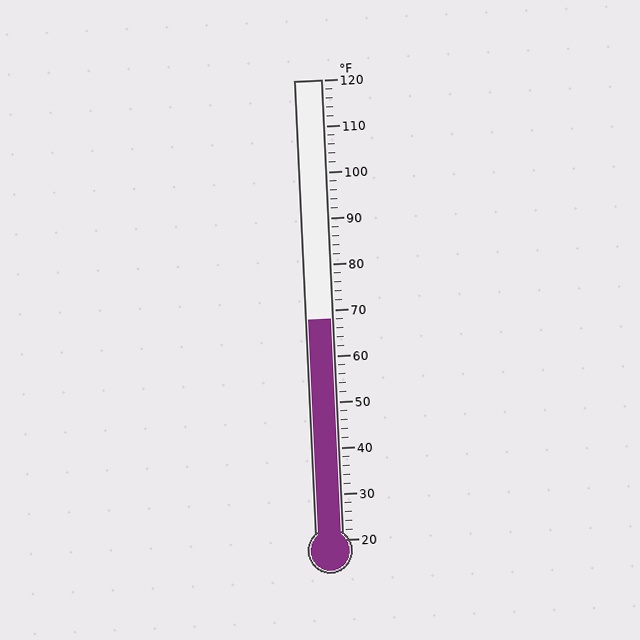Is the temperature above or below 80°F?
The temperature is below 80°F.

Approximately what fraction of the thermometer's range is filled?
The thermometer is filled to approximately 50% of its range.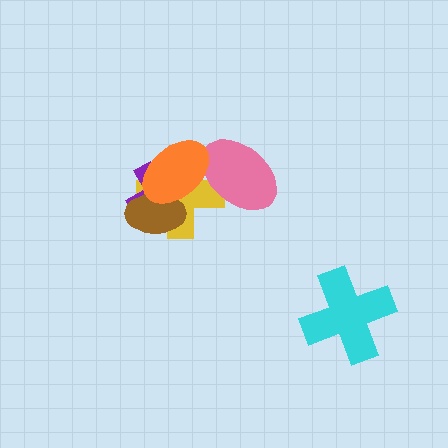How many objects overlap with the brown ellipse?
3 objects overlap with the brown ellipse.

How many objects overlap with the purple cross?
3 objects overlap with the purple cross.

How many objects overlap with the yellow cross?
4 objects overlap with the yellow cross.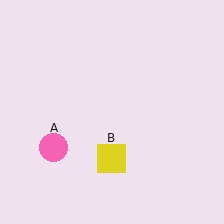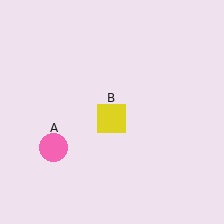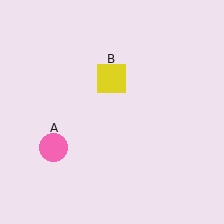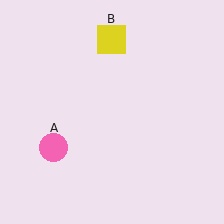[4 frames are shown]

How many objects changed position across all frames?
1 object changed position: yellow square (object B).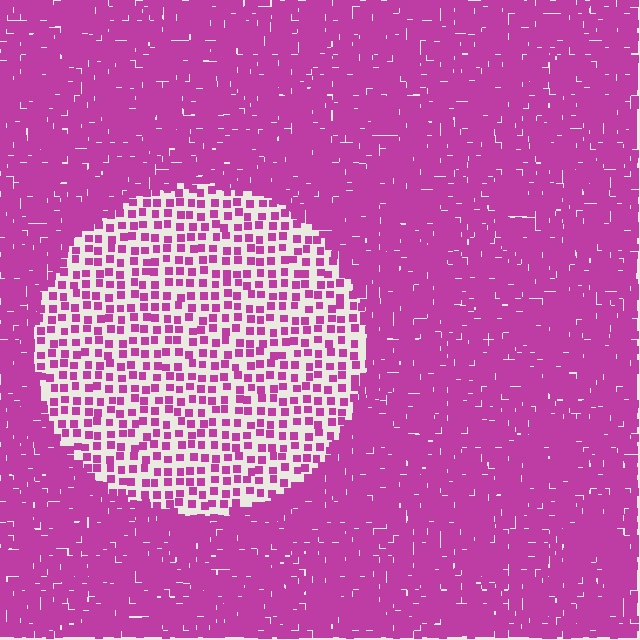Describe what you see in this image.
The image contains small magenta elements arranged at two different densities. A circle-shaped region is visible where the elements are less densely packed than the surrounding area.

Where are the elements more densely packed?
The elements are more densely packed outside the circle boundary.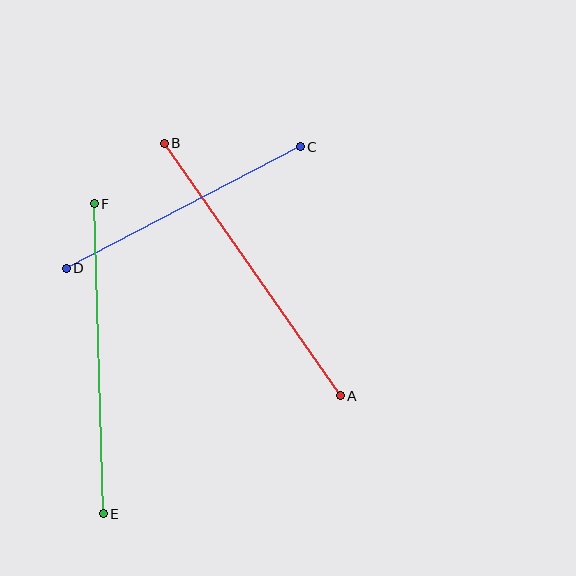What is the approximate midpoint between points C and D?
The midpoint is at approximately (183, 207) pixels.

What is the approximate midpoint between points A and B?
The midpoint is at approximately (252, 270) pixels.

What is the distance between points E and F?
The distance is approximately 310 pixels.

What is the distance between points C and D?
The distance is approximately 264 pixels.